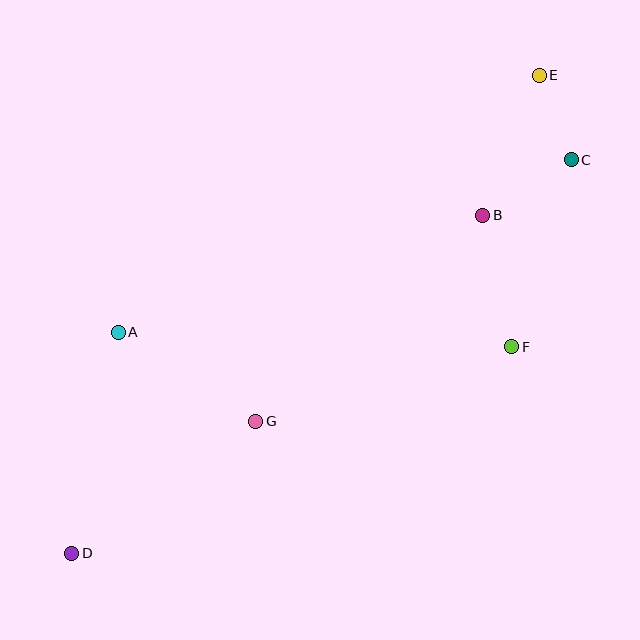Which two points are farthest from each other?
Points D and E are farthest from each other.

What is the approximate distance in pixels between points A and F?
The distance between A and F is approximately 394 pixels.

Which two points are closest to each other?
Points C and E are closest to each other.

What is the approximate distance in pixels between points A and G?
The distance between A and G is approximately 164 pixels.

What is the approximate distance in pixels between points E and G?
The distance between E and G is approximately 447 pixels.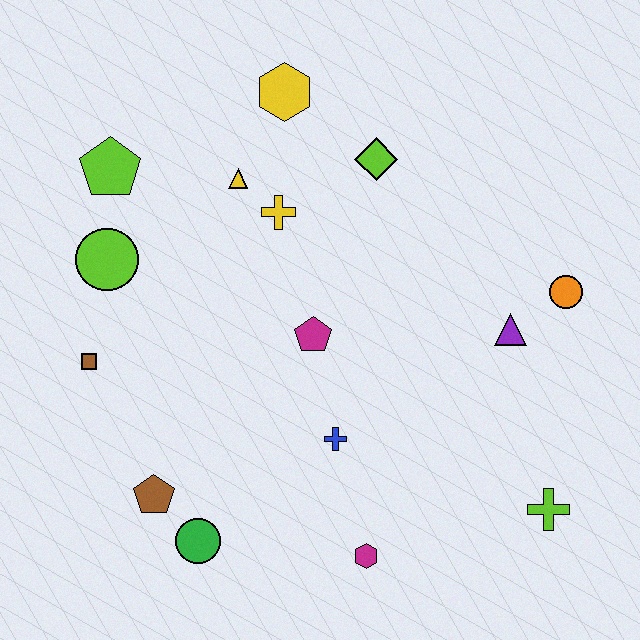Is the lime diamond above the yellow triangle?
Yes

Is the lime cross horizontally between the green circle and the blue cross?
No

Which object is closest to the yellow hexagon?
The yellow triangle is closest to the yellow hexagon.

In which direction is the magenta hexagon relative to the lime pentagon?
The magenta hexagon is below the lime pentagon.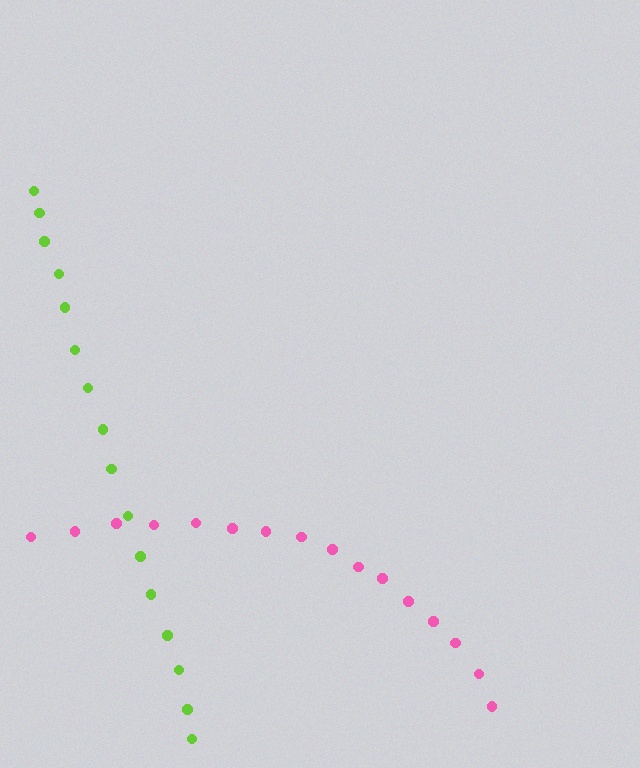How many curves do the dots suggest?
There are 2 distinct paths.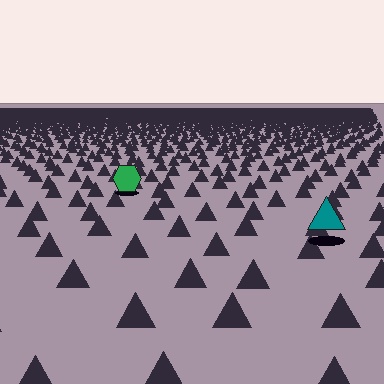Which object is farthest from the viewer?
The green hexagon is farthest from the viewer. It appears smaller and the ground texture around it is denser.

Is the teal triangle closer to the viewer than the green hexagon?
Yes. The teal triangle is closer — you can tell from the texture gradient: the ground texture is coarser near it.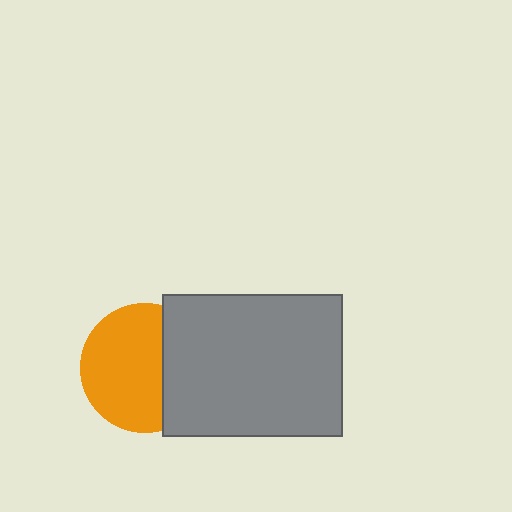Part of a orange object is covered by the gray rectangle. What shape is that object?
It is a circle.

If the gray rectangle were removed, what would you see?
You would see the complete orange circle.